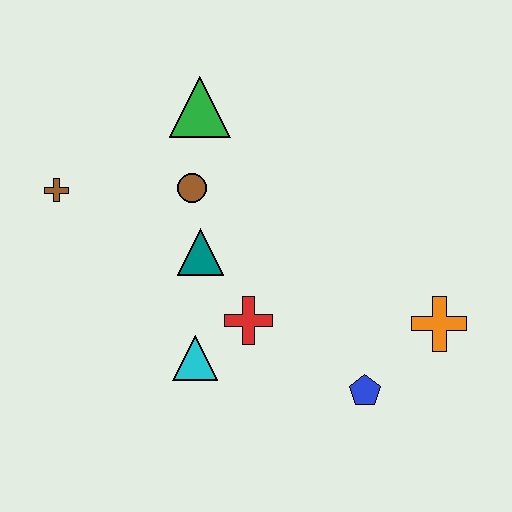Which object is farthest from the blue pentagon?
The brown cross is farthest from the blue pentagon.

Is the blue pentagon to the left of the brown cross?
No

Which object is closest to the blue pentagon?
The orange cross is closest to the blue pentagon.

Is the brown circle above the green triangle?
No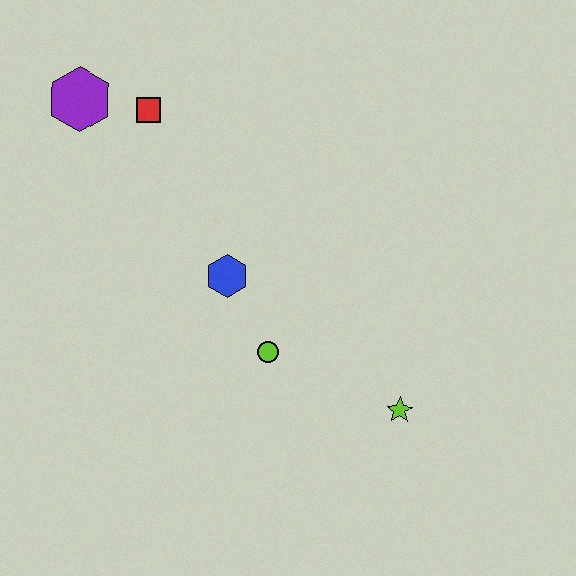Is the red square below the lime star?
No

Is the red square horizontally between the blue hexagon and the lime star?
No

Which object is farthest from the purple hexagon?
The lime star is farthest from the purple hexagon.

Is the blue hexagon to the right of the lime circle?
No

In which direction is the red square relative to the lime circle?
The red square is above the lime circle.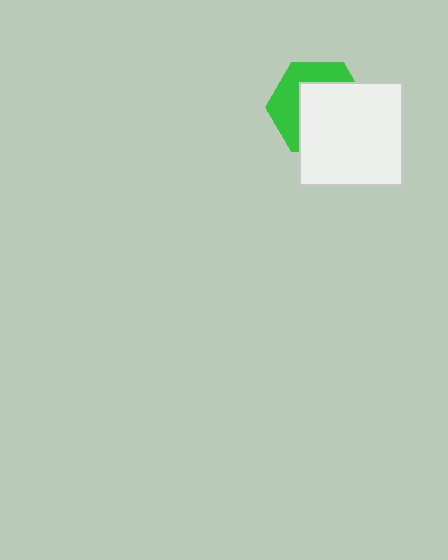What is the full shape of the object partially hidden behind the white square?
The partially hidden object is a green hexagon.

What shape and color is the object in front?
The object in front is a white square.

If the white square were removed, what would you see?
You would see the complete green hexagon.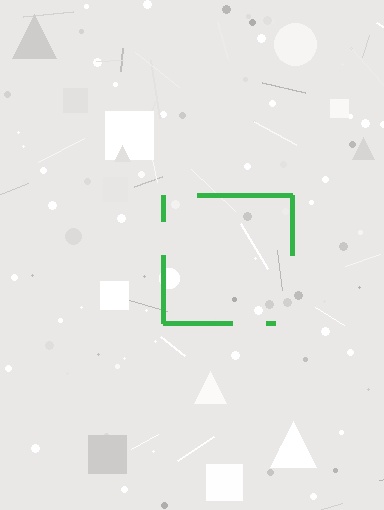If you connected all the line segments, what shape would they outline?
They would outline a square.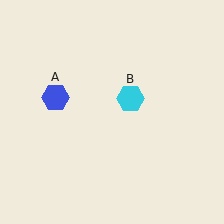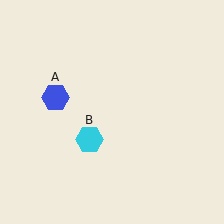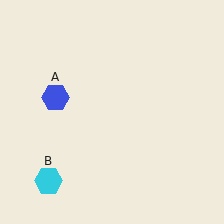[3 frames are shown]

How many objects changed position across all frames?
1 object changed position: cyan hexagon (object B).